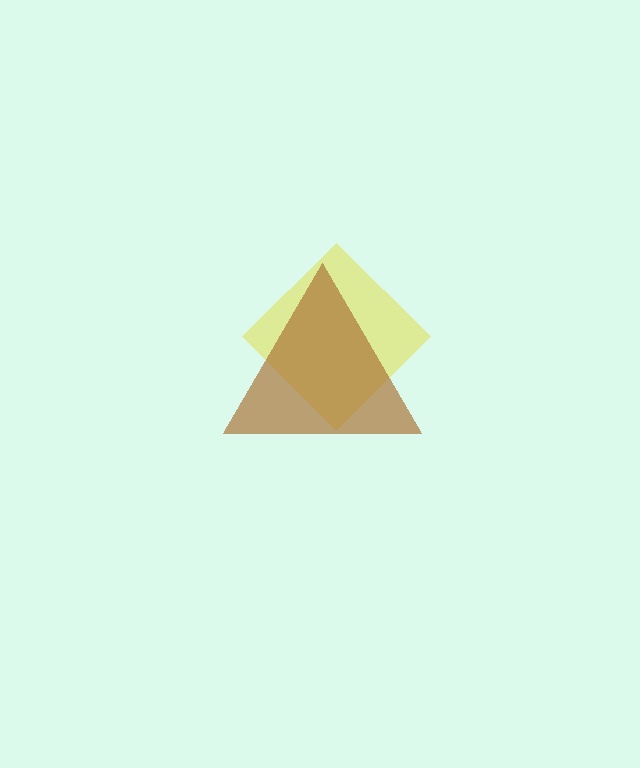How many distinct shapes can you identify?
There are 2 distinct shapes: a yellow diamond, a brown triangle.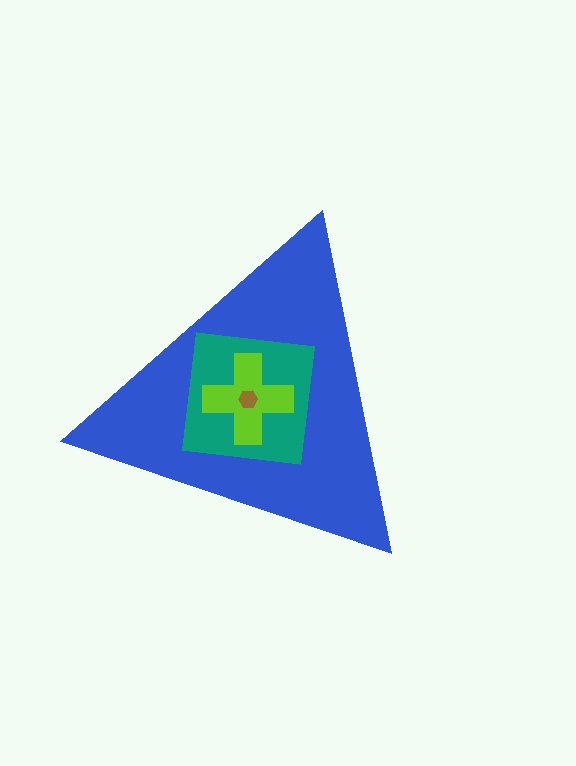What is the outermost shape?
The blue triangle.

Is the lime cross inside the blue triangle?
Yes.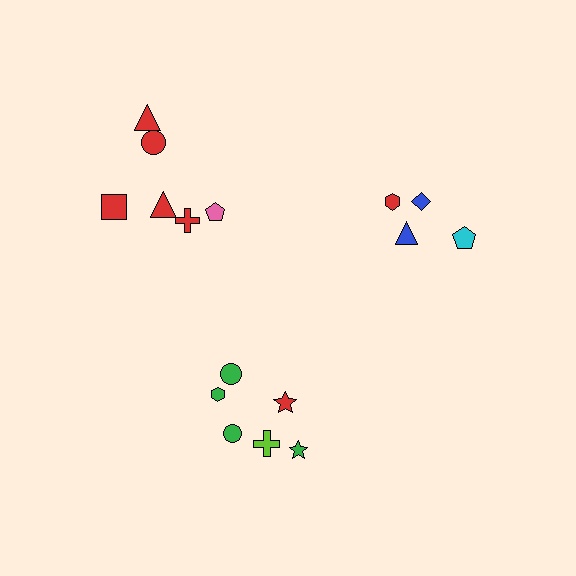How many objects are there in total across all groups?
There are 16 objects.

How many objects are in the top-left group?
There are 6 objects.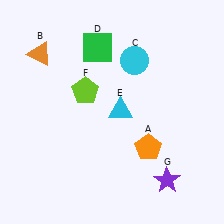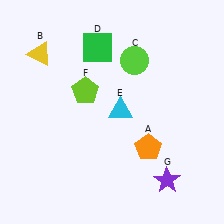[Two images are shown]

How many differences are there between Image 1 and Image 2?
There are 2 differences between the two images.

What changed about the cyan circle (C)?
In Image 1, C is cyan. In Image 2, it changed to lime.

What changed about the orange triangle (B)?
In Image 1, B is orange. In Image 2, it changed to yellow.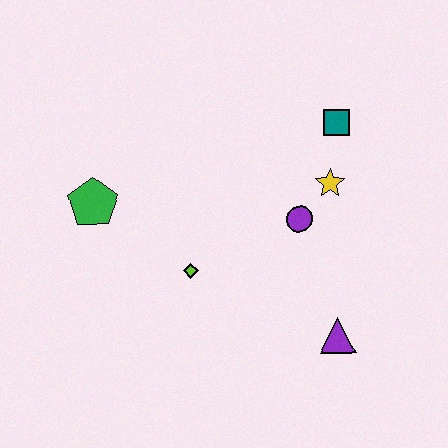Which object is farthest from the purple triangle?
The green pentagon is farthest from the purple triangle.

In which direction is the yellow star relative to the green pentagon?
The yellow star is to the right of the green pentagon.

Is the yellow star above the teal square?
No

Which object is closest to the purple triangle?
The purple circle is closest to the purple triangle.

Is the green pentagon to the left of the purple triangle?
Yes